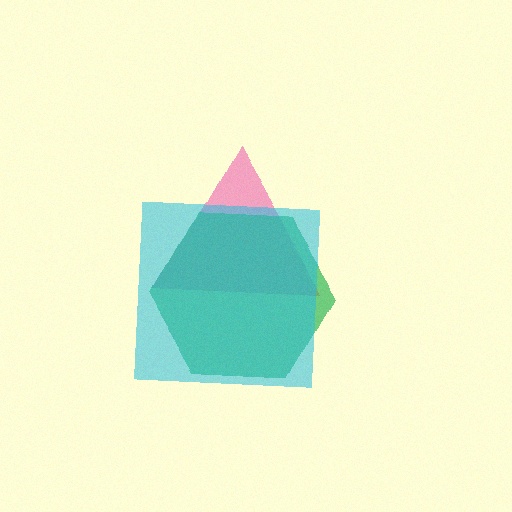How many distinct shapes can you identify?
There are 3 distinct shapes: a pink triangle, a green hexagon, a cyan square.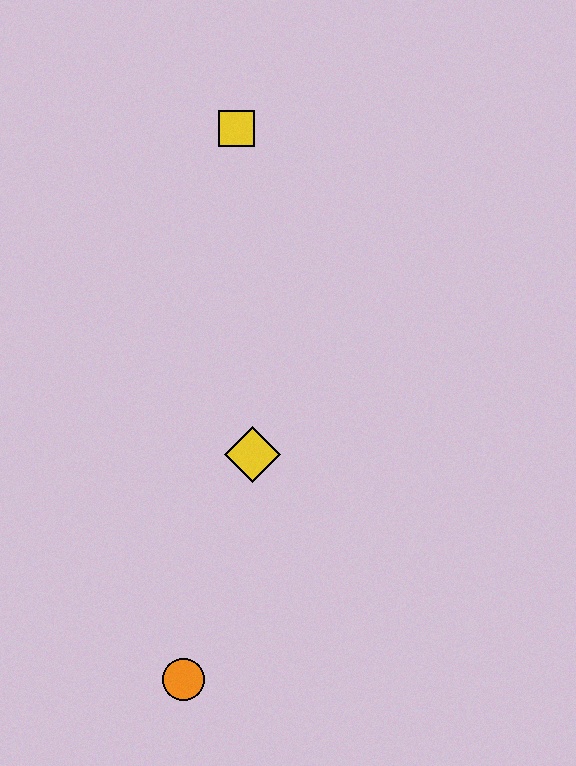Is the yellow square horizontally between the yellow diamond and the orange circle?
Yes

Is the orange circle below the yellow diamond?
Yes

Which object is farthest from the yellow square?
The orange circle is farthest from the yellow square.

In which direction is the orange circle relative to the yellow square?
The orange circle is below the yellow square.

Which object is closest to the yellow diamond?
The orange circle is closest to the yellow diamond.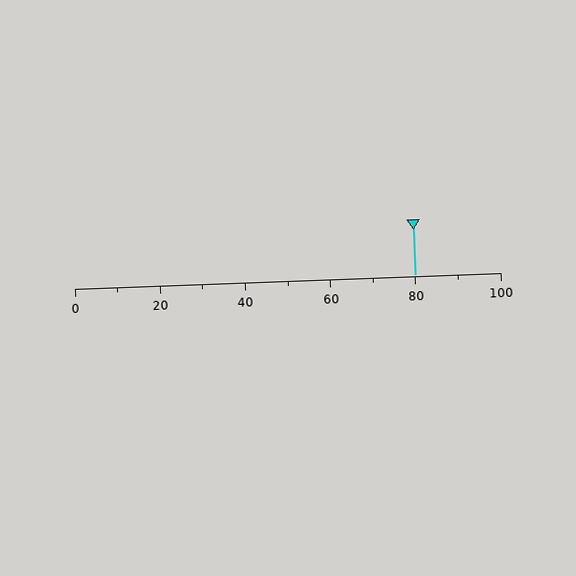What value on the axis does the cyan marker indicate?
The marker indicates approximately 80.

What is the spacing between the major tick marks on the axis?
The major ticks are spaced 20 apart.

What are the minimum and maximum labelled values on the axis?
The axis runs from 0 to 100.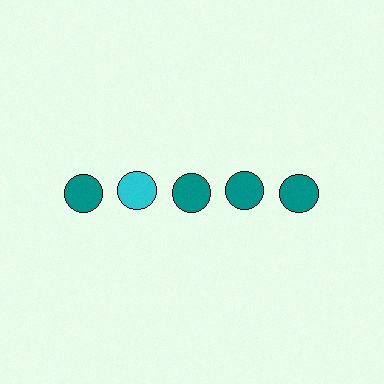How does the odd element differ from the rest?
It has a different color: cyan instead of teal.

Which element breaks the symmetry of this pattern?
The cyan circle in the top row, second from left column breaks the symmetry. All other shapes are teal circles.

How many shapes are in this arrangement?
There are 5 shapes arranged in a grid pattern.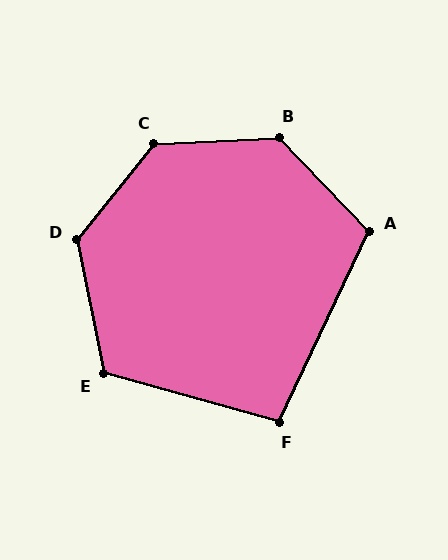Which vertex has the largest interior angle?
C, at approximately 132 degrees.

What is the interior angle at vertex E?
Approximately 117 degrees (obtuse).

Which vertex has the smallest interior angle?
F, at approximately 100 degrees.